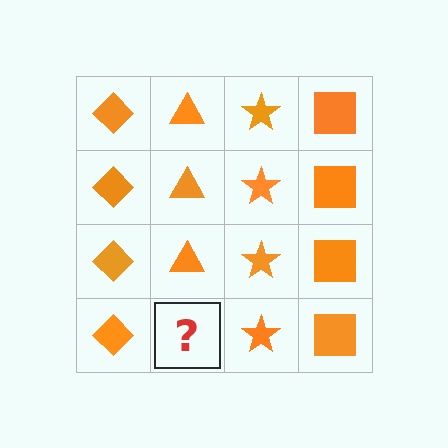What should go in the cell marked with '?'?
The missing cell should contain an orange triangle.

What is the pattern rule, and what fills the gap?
The rule is that each column has a consistent shape. The gap should be filled with an orange triangle.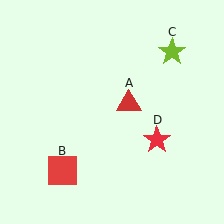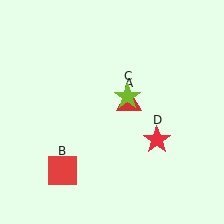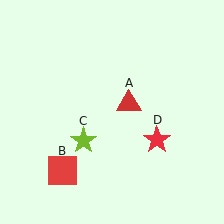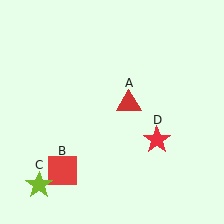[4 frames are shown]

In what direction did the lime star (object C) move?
The lime star (object C) moved down and to the left.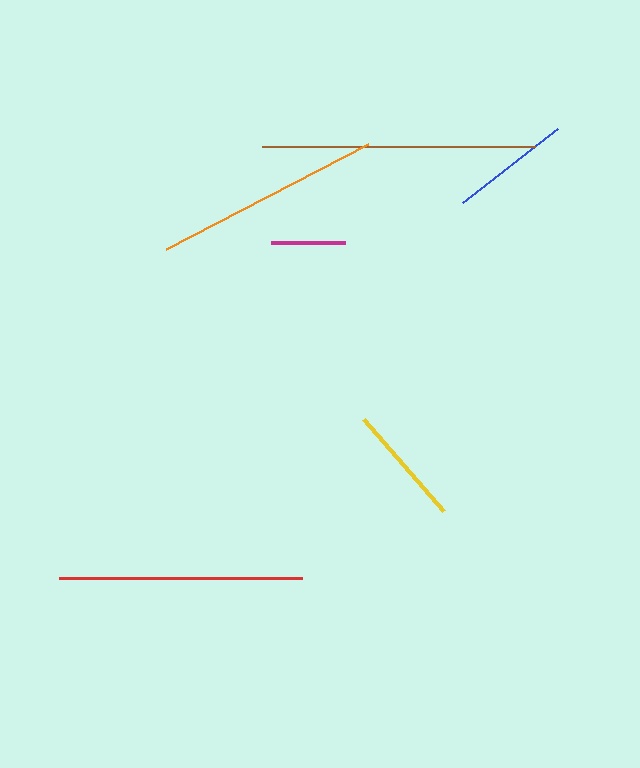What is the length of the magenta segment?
The magenta segment is approximately 74 pixels long.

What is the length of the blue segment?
The blue segment is approximately 120 pixels long.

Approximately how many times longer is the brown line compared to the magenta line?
The brown line is approximately 3.7 times the length of the magenta line.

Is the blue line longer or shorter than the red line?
The red line is longer than the blue line.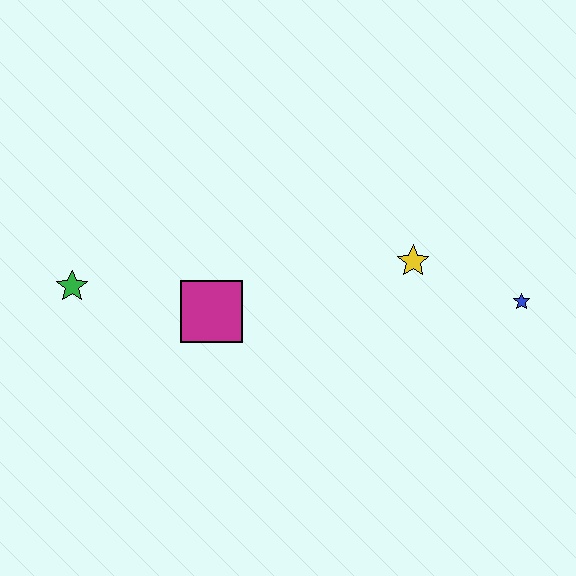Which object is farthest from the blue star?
The green star is farthest from the blue star.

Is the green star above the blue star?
Yes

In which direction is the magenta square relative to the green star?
The magenta square is to the right of the green star.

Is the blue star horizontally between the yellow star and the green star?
No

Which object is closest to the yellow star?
The blue star is closest to the yellow star.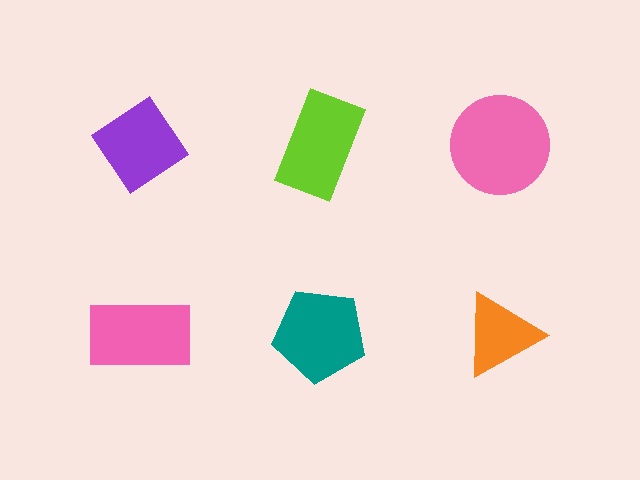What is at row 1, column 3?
A pink circle.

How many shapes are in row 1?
3 shapes.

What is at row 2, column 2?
A teal pentagon.